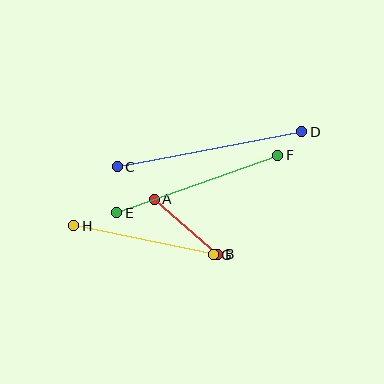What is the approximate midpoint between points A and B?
The midpoint is at approximately (186, 227) pixels.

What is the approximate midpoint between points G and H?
The midpoint is at approximately (144, 240) pixels.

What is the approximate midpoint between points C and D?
The midpoint is at approximately (209, 149) pixels.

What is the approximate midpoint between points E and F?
The midpoint is at approximately (197, 184) pixels.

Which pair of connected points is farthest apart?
Points C and D are farthest apart.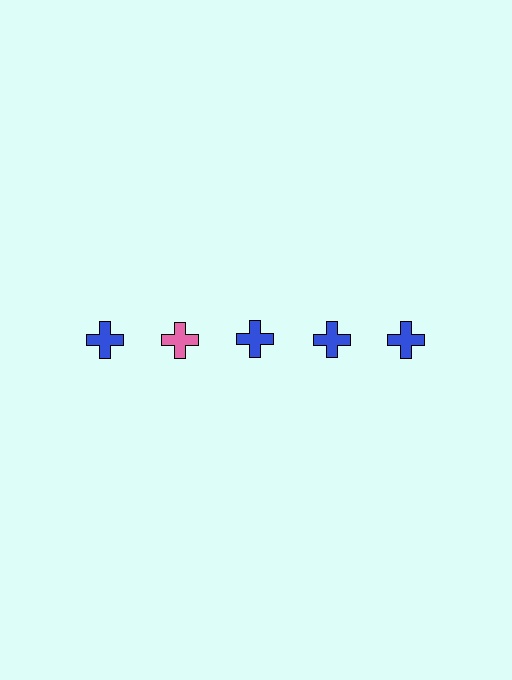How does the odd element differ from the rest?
It has a different color: pink instead of blue.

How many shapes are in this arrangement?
There are 5 shapes arranged in a grid pattern.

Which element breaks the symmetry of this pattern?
The pink cross in the top row, second from left column breaks the symmetry. All other shapes are blue crosses.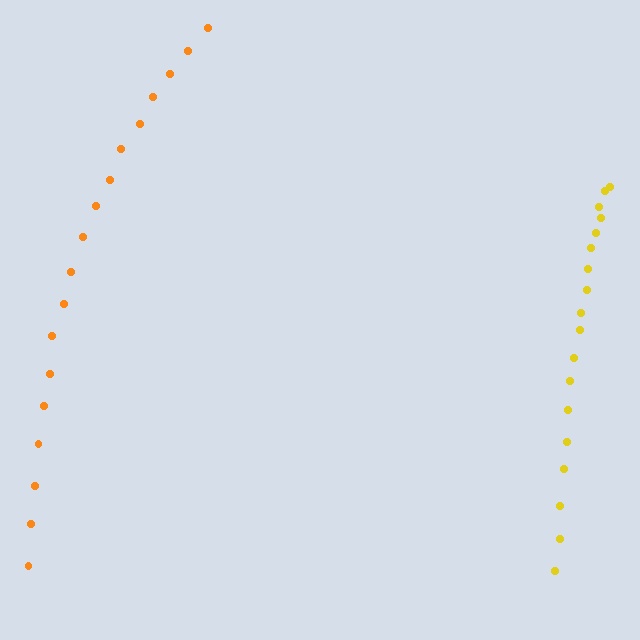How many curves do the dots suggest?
There are 2 distinct paths.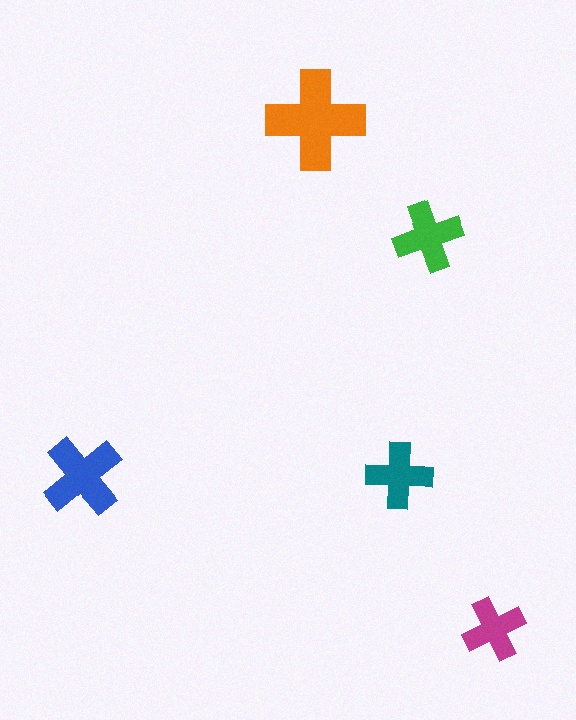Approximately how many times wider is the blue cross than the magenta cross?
About 1.5 times wider.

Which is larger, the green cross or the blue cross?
The blue one.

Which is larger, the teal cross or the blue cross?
The blue one.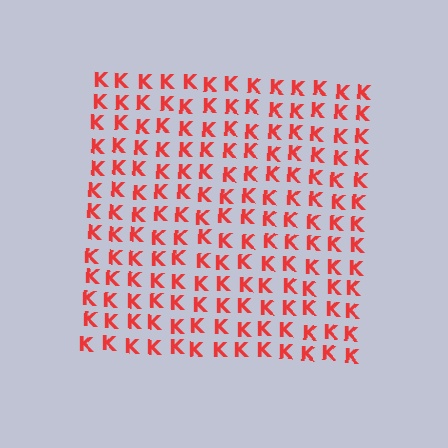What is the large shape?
The large shape is a square.